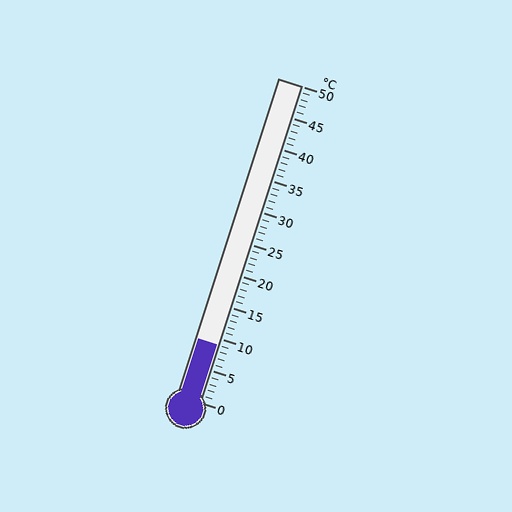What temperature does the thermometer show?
The thermometer shows approximately 9°C.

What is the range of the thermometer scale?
The thermometer scale ranges from 0°C to 50°C.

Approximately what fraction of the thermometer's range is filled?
The thermometer is filled to approximately 20% of its range.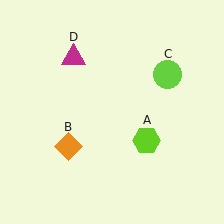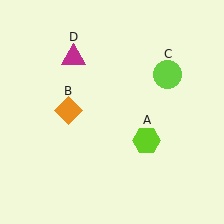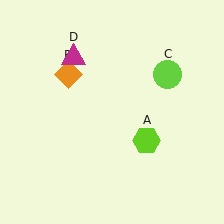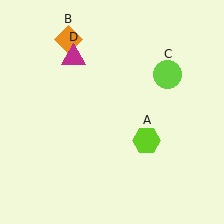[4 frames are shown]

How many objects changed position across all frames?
1 object changed position: orange diamond (object B).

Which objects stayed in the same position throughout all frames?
Lime hexagon (object A) and lime circle (object C) and magenta triangle (object D) remained stationary.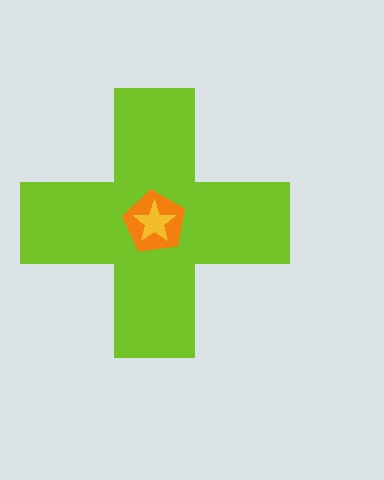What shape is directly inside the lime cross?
The orange pentagon.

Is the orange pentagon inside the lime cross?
Yes.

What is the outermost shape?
The lime cross.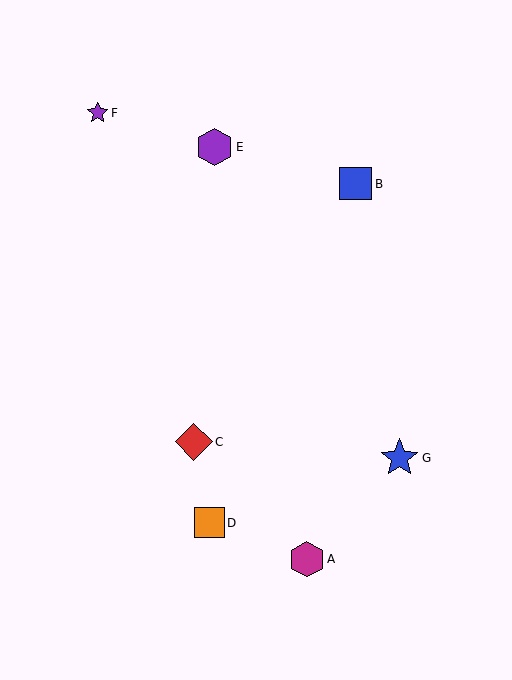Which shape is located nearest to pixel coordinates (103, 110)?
The purple star (labeled F) at (98, 113) is nearest to that location.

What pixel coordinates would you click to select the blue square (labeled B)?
Click at (356, 184) to select the blue square B.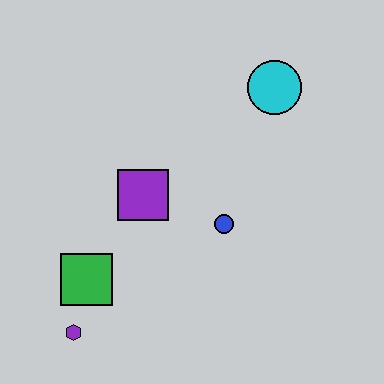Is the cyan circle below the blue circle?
No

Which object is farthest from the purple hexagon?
The cyan circle is farthest from the purple hexagon.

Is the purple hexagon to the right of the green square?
No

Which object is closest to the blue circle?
The purple square is closest to the blue circle.